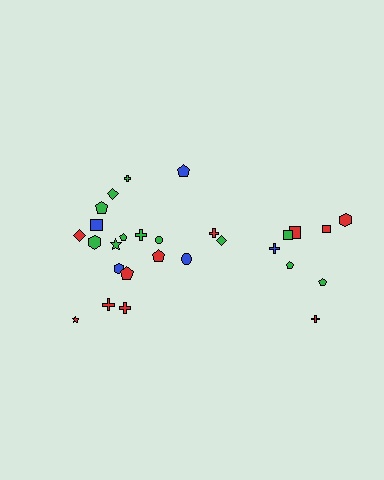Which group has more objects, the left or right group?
The left group.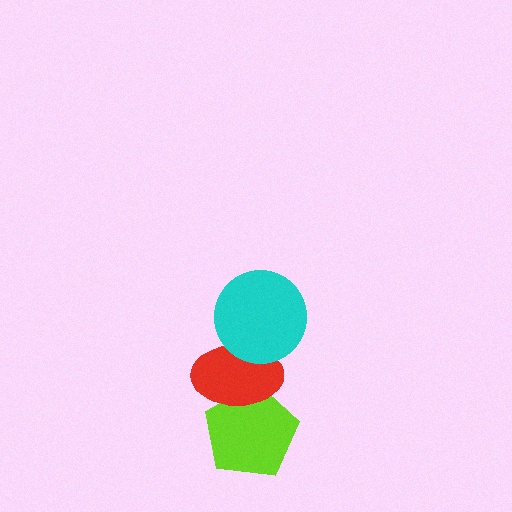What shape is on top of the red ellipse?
The cyan circle is on top of the red ellipse.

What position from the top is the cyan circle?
The cyan circle is 1st from the top.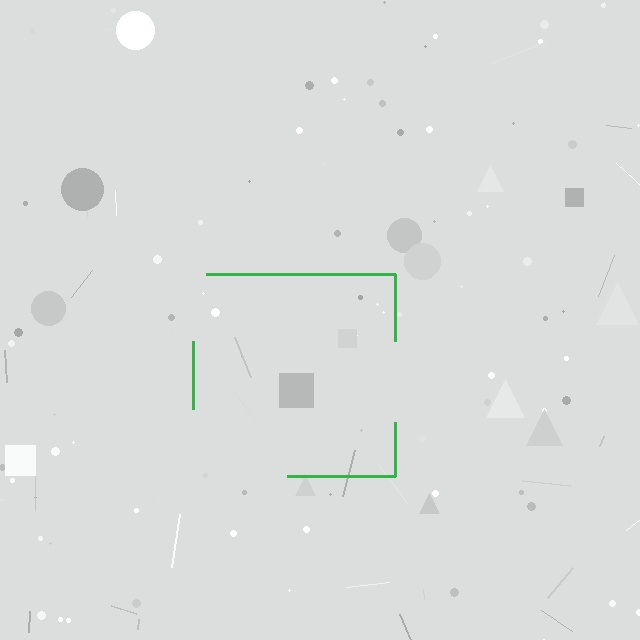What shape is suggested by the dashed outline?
The dashed outline suggests a square.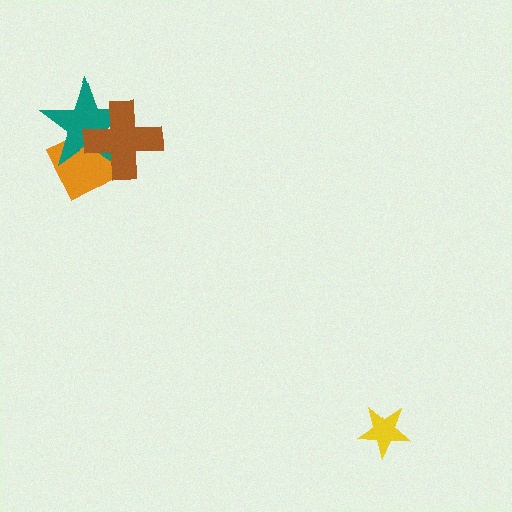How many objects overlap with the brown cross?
2 objects overlap with the brown cross.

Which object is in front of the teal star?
The brown cross is in front of the teal star.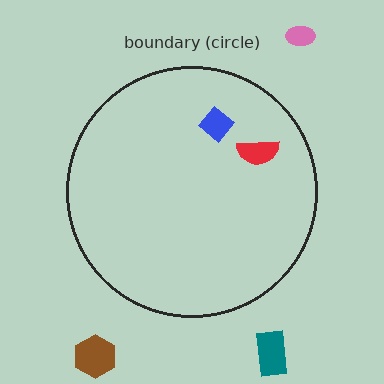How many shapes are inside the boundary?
2 inside, 3 outside.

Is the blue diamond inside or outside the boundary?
Inside.